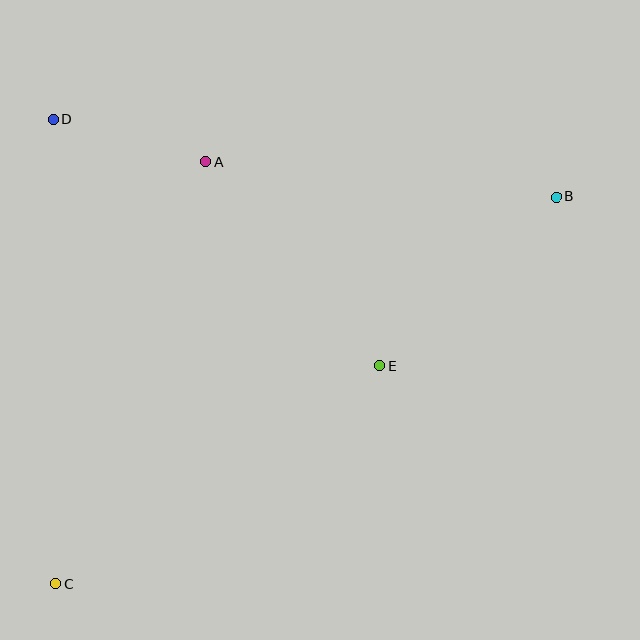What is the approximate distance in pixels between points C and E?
The distance between C and E is approximately 391 pixels.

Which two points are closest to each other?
Points A and D are closest to each other.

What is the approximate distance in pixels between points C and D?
The distance between C and D is approximately 464 pixels.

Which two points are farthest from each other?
Points B and C are farthest from each other.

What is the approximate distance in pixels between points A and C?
The distance between A and C is approximately 448 pixels.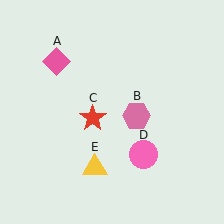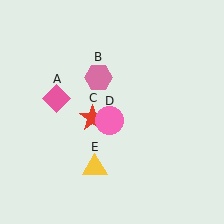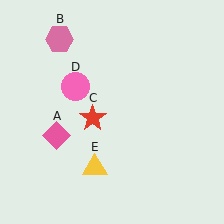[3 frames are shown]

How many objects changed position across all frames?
3 objects changed position: pink diamond (object A), pink hexagon (object B), pink circle (object D).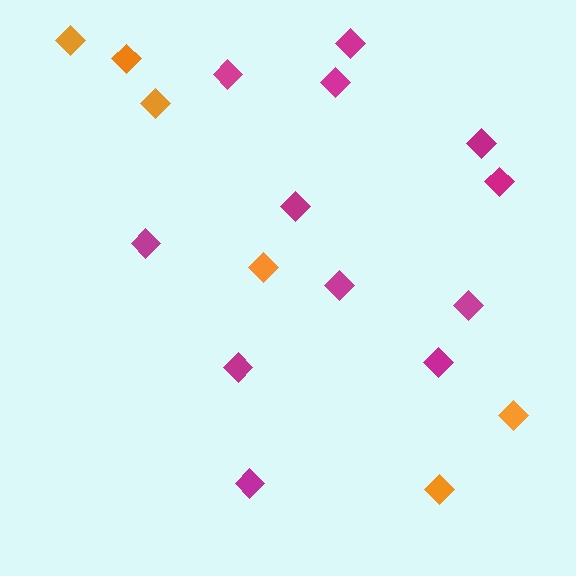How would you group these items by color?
There are 2 groups: one group of magenta diamonds (12) and one group of orange diamonds (6).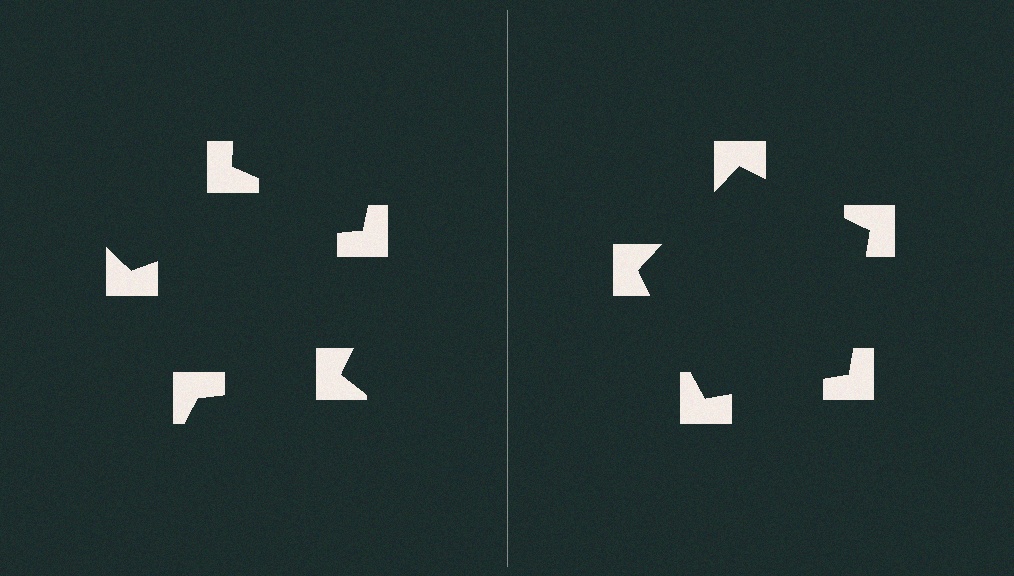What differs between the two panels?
The notched squares are positioned identically on both sides; only the wedge orientations differ. On the right they align to a pentagon; on the left they are misaligned.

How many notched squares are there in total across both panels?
10 — 5 on each side.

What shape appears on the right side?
An illusory pentagon.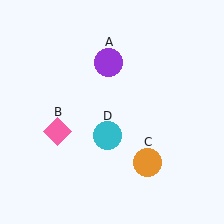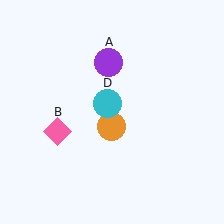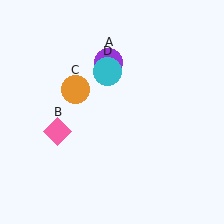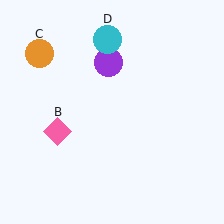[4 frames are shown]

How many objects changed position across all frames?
2 objects changed position: orange circle (object C), cyan circle (object D).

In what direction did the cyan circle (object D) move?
The cyan circle (object D) moved up.